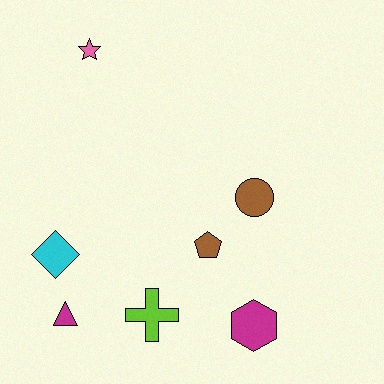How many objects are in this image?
There are 7 objects.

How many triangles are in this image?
There is 1 triangle.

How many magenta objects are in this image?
There are 2 magenta objects.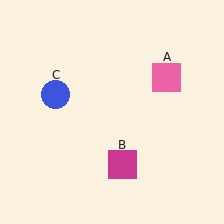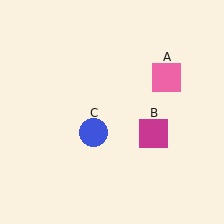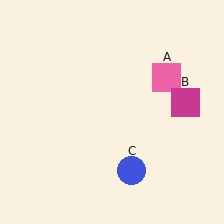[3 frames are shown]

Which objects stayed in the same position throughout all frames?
Pink square (object A) remained stationary.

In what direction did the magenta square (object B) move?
The magenta square (object B) moved up and to the right.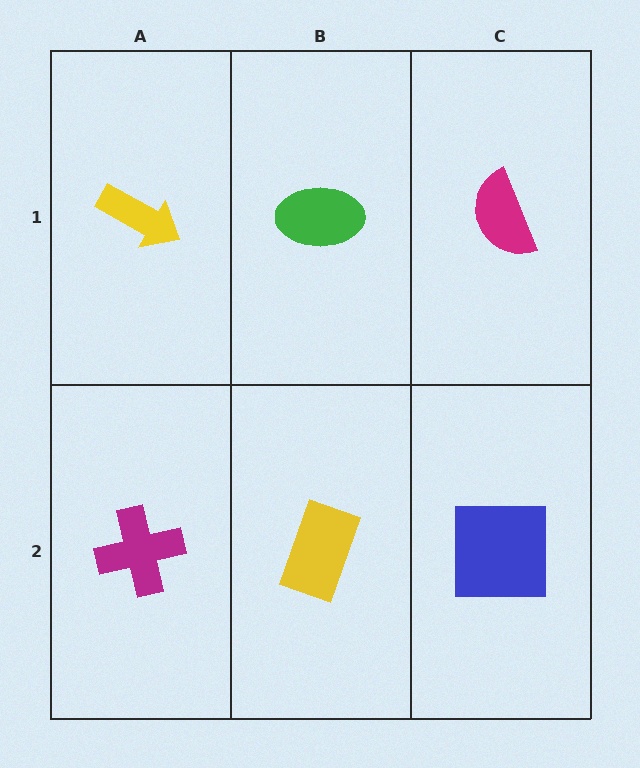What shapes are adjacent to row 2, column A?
A yellow arrow (row 1, column A), a yellow rectangle (row 2, column B).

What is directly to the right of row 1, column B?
A magenta semicircle.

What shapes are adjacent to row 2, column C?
A magenta semicircle (row 1, column C), a yellow rectangle (row 2, column B).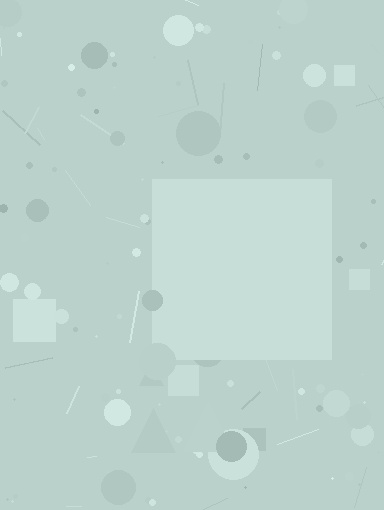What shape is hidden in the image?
A square is hidden in the image.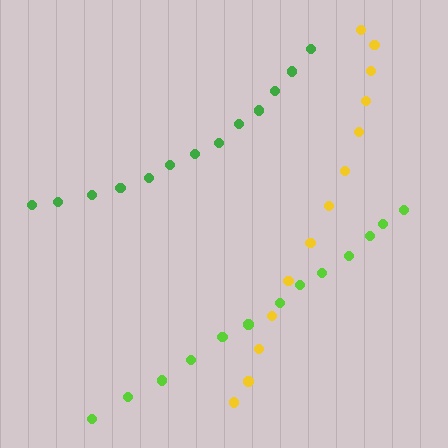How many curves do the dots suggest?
There are 3 distinct paths.